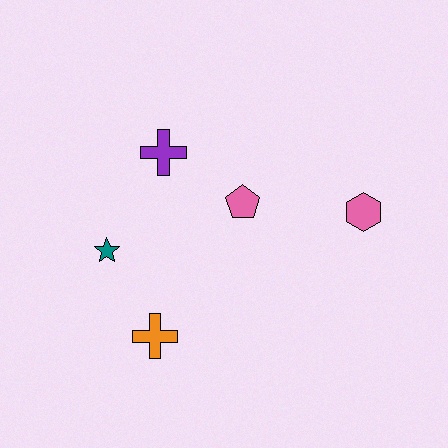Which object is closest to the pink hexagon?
The pink pentagon is closest to the pink hexagon.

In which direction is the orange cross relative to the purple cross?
The orange cross is below the purple cross.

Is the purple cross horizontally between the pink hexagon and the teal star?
Yes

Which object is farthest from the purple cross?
The pink hexagon is farthest from the purple cross.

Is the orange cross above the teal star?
No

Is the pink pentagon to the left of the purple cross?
No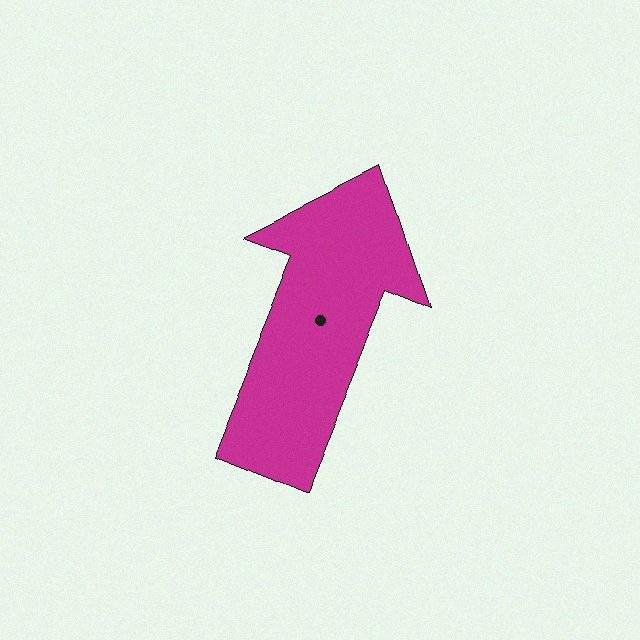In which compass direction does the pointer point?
North.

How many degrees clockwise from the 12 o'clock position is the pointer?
Approximately 22 degrees.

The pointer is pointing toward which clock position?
Roughly 1 o'clock.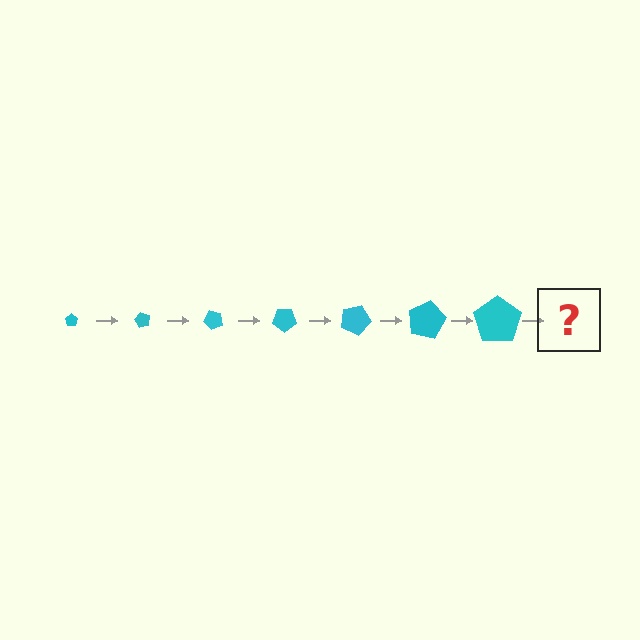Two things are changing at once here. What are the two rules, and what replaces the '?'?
The two rules are that the pentagon grows larger each step and it rotates 60 degrees each step. The '?' should be a pentagon, larger than the previous one and rotated 420 degrees from the start.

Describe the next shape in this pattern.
It should be a pentagon, larger than the previous one and rotated 420 degrees from the start.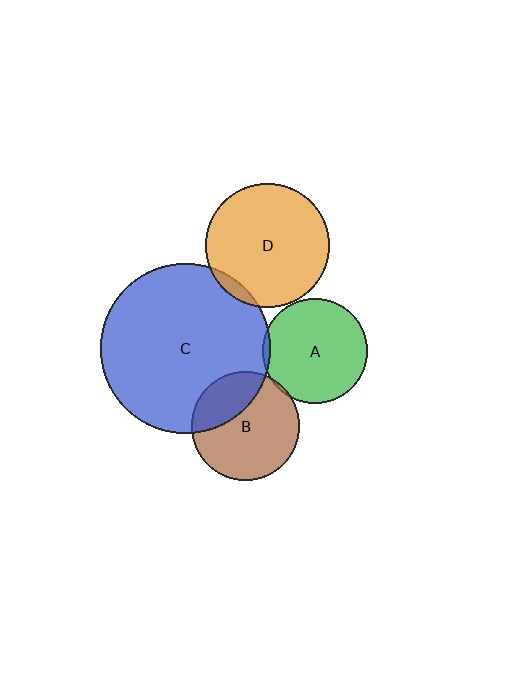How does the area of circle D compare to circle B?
Approximately 1.3 times.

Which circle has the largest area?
Circle C (blue).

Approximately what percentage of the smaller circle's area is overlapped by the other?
Approximately 30%.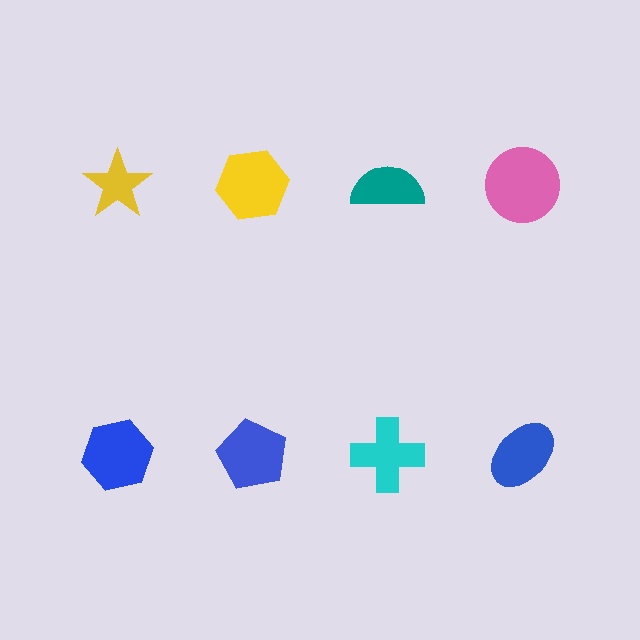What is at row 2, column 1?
A blue hexagon.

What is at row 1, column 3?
A teal semicircle.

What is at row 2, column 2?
A blue pentagon.